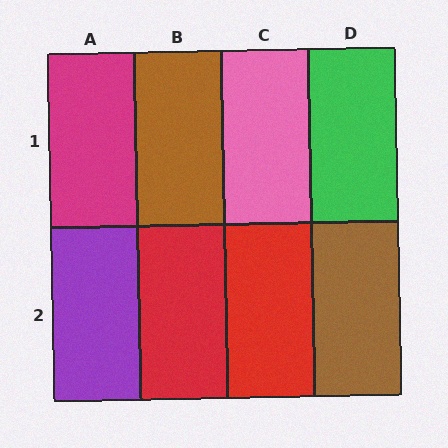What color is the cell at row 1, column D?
Green.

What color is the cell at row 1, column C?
Pink.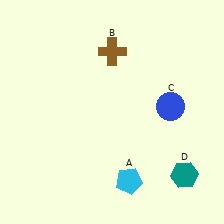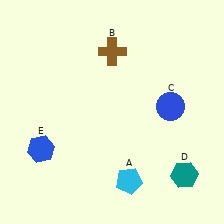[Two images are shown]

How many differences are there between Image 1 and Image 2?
There is 1 difference between the two images.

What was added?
A blue hexagon (E) was added in Image 2.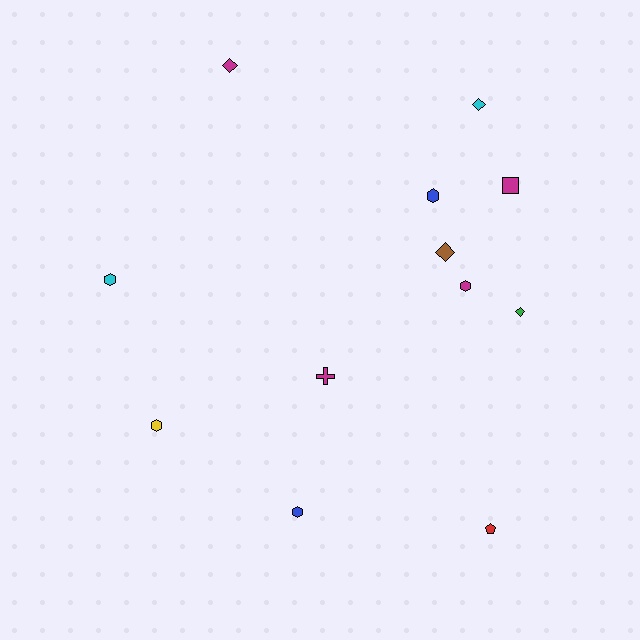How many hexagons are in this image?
There are 5 hexagons.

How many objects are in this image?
There are 12 objects.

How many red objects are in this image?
There is 1 red object.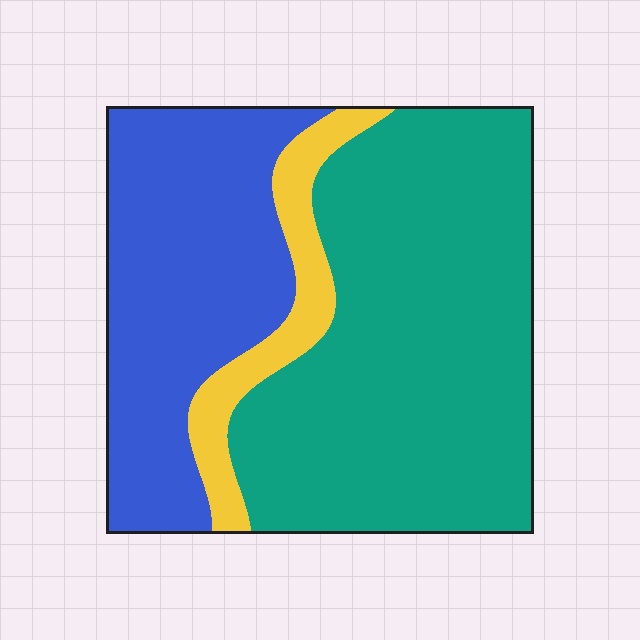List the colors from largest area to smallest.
From largest to smallest: teal, blue, yellow.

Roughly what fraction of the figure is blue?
Blue covers around 35% of the figure.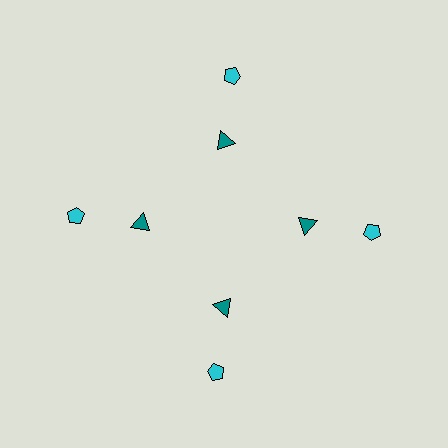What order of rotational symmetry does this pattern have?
This pattern has 4-fold rotational symmetry.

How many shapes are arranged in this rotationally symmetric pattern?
There are 8 shapes, arranged in 4 groups of 2.